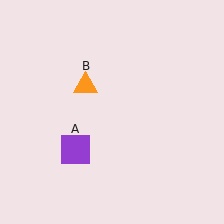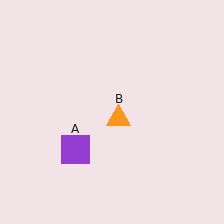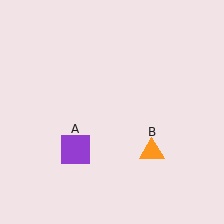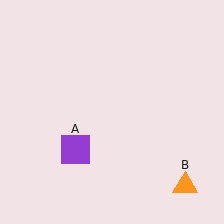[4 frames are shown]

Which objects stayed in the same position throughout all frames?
Purple square (object A) remained stationary.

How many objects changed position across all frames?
1 object changed position: orange triangle (object B).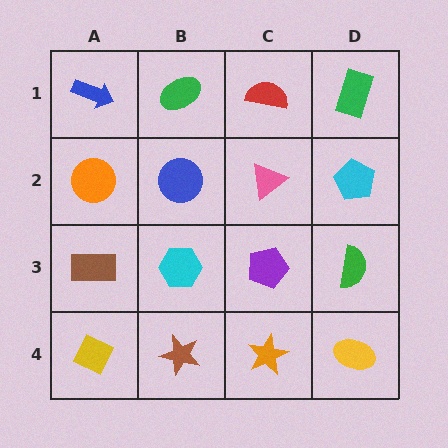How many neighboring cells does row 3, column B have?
4.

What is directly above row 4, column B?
A cyan hexagon.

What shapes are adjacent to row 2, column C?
A red semicircle (row 1, column C), a purple pentagon (row 3, column C), a blue circle (row 2, column B), a cyan pentagon (row 2, column D).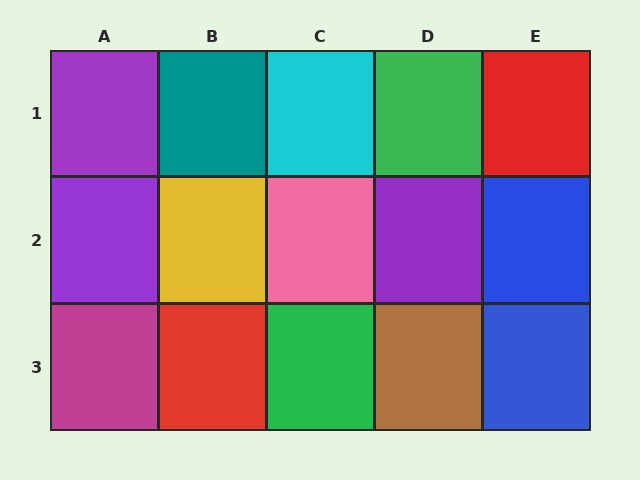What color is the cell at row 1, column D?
Green.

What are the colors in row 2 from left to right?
Purple, yellow, pink, purple, blue.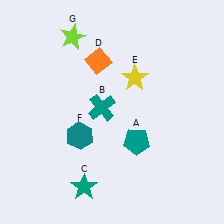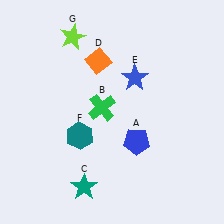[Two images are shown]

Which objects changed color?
A changed from teal to blue. B changed from teal to green. E changed from yellow to blue.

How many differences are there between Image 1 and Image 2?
There are 3 differences between the two images.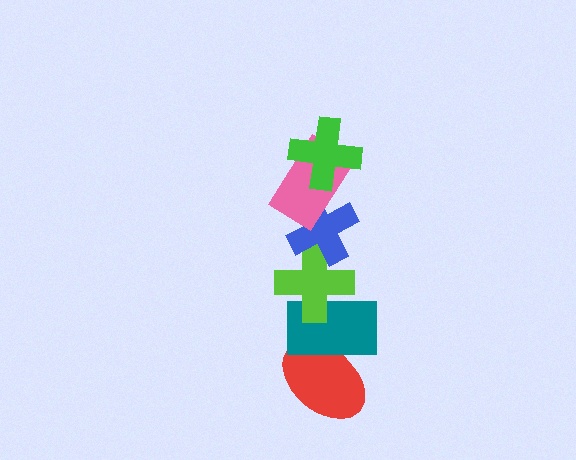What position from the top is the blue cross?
The blue cross is 3rd from the top.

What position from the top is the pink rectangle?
The pink rectangle is 2nd from the top.